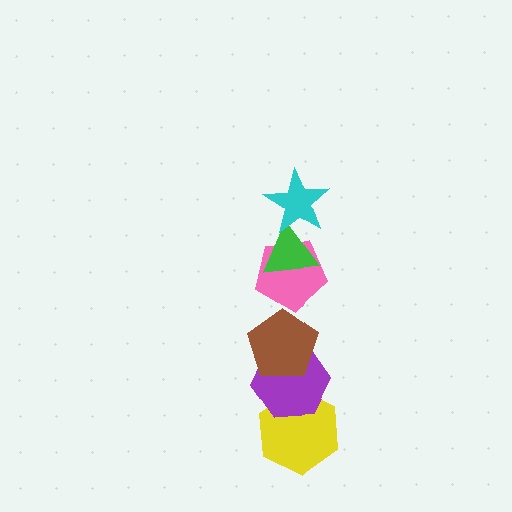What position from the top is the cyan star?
The cyan star is 1st from the top.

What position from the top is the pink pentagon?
The pink pentagon is 3rd from the top.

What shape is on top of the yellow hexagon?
The purple hexagon is on top of the yellow hexagon.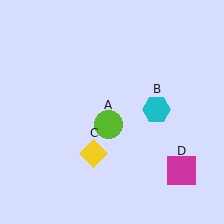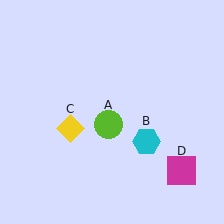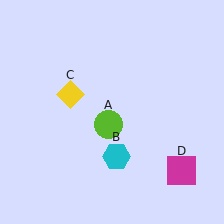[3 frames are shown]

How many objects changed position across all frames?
2 objects changed position: cyan hexagon (object B), yellow diamond (object C).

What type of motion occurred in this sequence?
The cyan hexagon (object B), yellow diamond (object C) rotated clockwise around the center of the scene.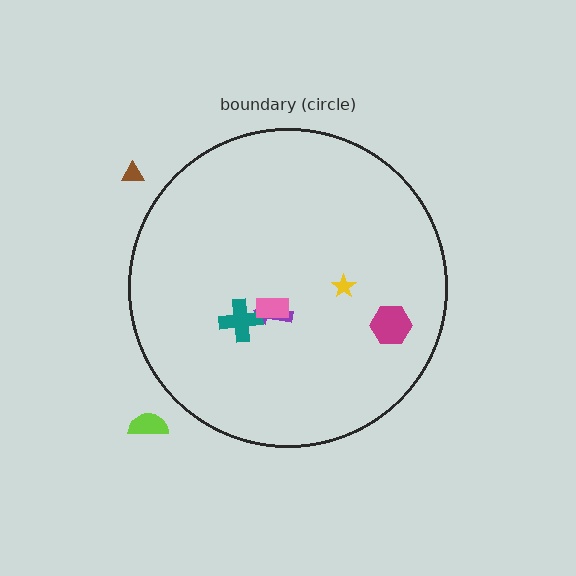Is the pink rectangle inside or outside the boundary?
Inside.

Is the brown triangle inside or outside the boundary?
Outside.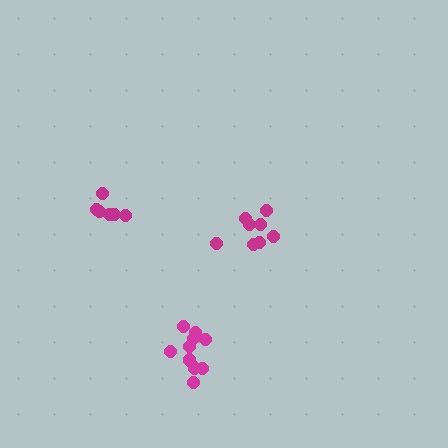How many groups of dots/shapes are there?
There are 3 groups.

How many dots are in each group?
Group 1: 8 dots, Group 2: 6 dots, Group 3: 10 dots (24 total).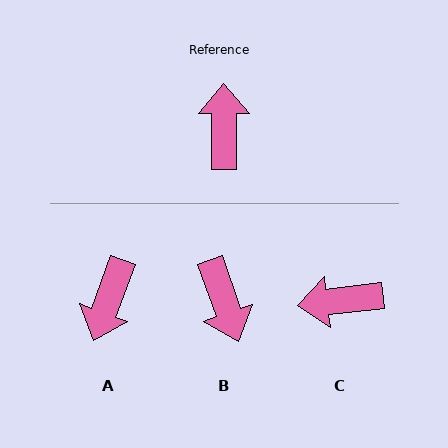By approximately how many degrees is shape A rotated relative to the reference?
Approximately 160 degrees counter-clockwise.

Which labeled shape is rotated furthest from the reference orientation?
B, about 161 degrees away.